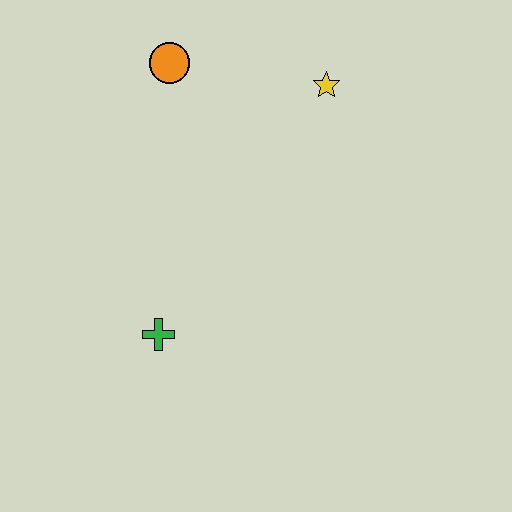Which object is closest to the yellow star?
The orange circle is closest to the yellow star.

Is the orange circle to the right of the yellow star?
No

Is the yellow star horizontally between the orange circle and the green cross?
No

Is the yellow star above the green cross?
Yes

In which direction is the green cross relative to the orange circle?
The green cross is below the orange circle.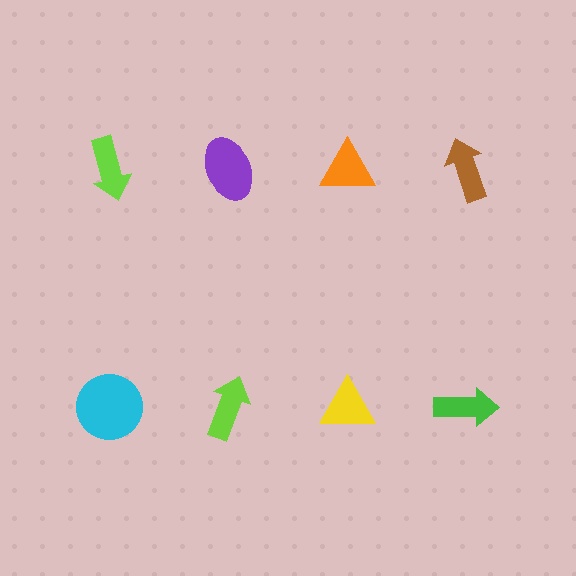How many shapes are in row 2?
4 shapes.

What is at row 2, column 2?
A lime arrow.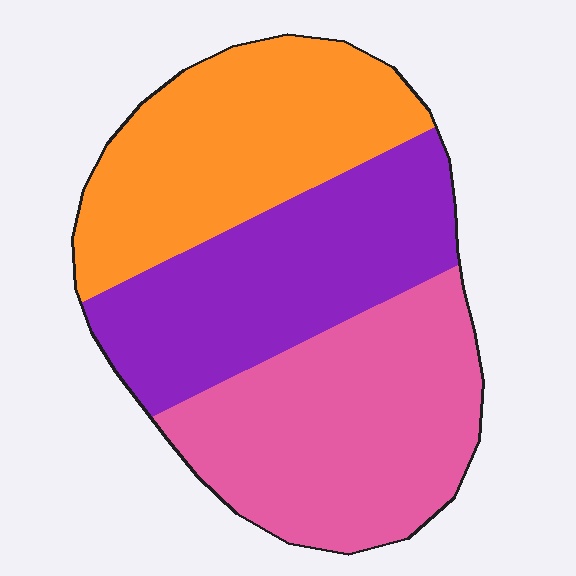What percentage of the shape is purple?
Purple covers 32% of the shape.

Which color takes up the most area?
Pink, at roughly 35%.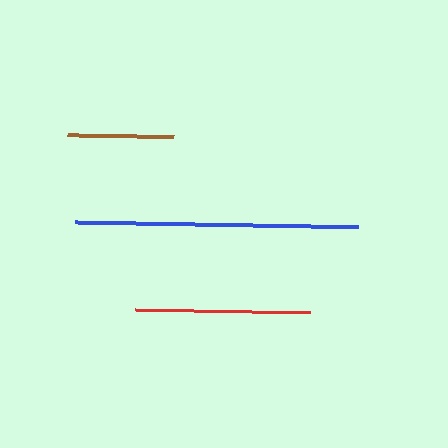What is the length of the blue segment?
The blue segment is approximately 283 pixels long.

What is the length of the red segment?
The red segment is approximately 177 pixels long.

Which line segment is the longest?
The blue line is the longest at approximately 283 pixels.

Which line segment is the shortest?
The brown line is the shortest at approximately 106 pixels.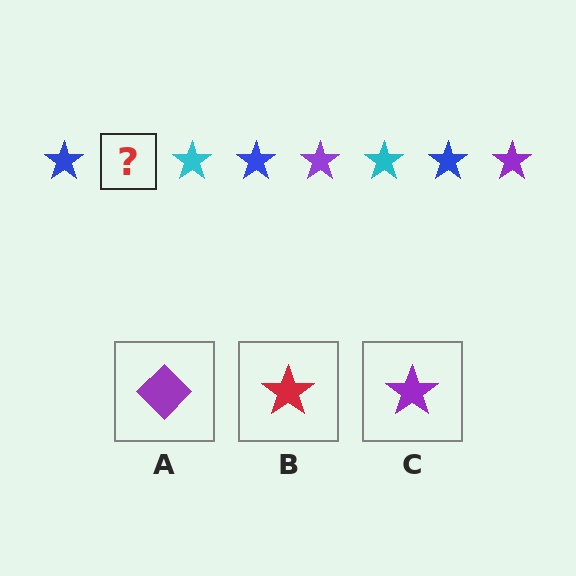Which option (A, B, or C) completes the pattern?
C.